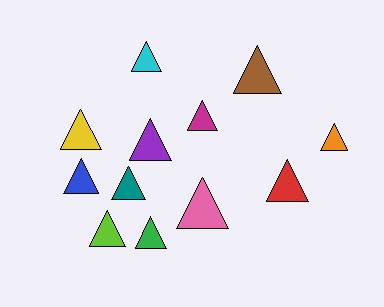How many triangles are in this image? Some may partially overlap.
There are 12 triangles.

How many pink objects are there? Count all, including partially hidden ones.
There is 1 pink object.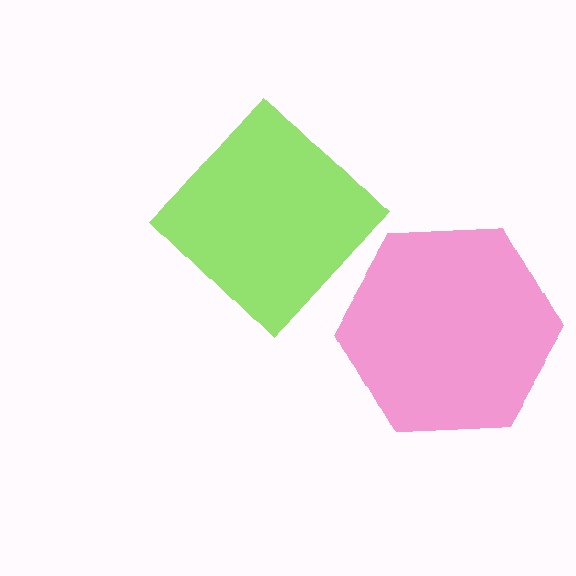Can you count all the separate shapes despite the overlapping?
Yes, there are 2 separate shapes.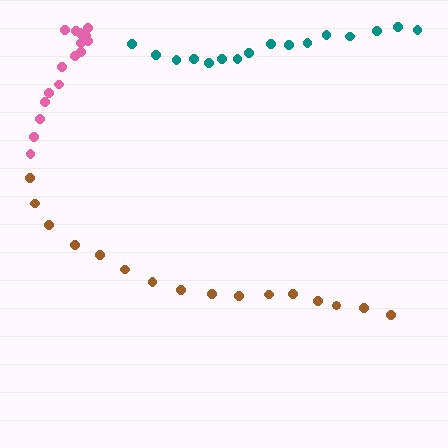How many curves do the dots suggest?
There are 3 distinct paths.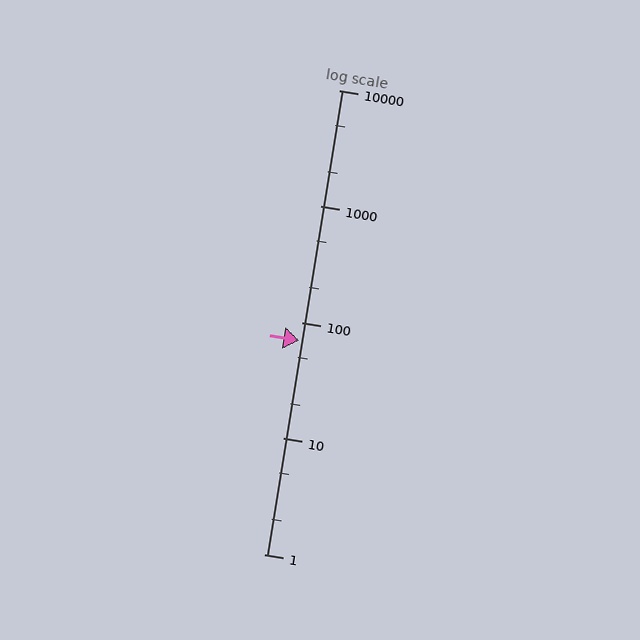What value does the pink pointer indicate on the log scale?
The pointer indicates approximately 69.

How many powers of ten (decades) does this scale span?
The scale spans 4 decades, from 1 to 10000.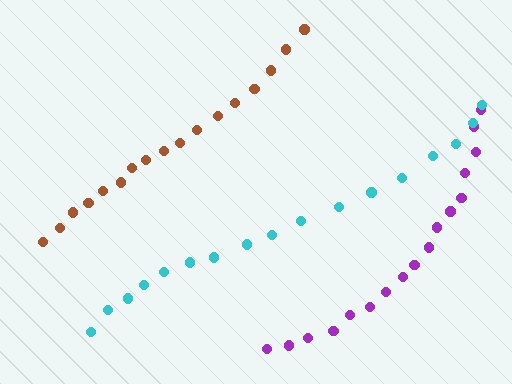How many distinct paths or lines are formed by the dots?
There are 3 distinct paths.